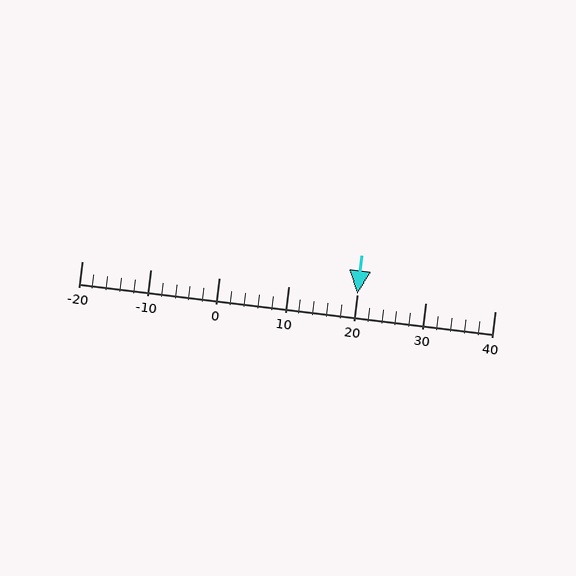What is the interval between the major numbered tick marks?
The major tick marks are spaced 10 units apart.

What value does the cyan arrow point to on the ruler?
The cyan arrow points to approximately 20.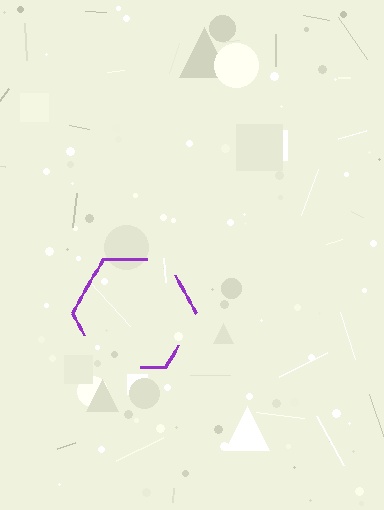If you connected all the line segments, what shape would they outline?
They would outline a hexagon.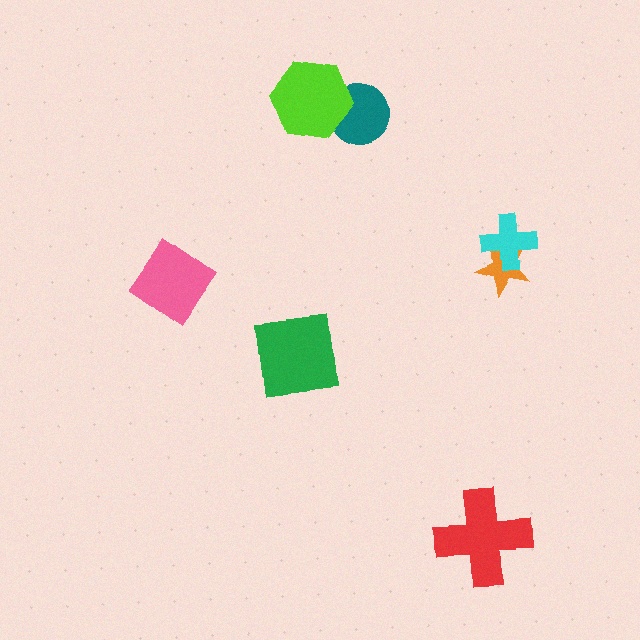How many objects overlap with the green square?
0 objects overlap with the green square.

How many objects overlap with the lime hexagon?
1 object overlaps with the lime hexagon.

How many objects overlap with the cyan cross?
1 object overlaps with the cyan cross.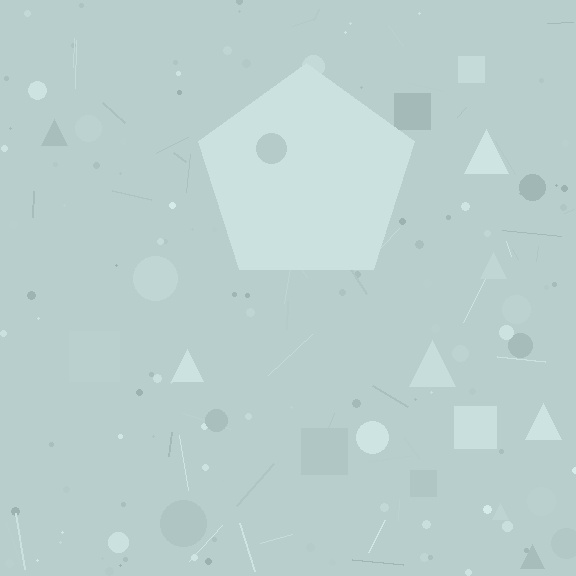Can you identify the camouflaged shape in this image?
The camouflaged shape is a pentagon.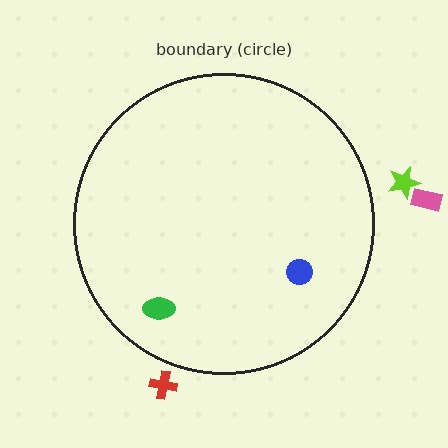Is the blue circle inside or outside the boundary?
Inside.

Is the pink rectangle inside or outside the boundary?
Outside.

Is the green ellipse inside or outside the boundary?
Inside.